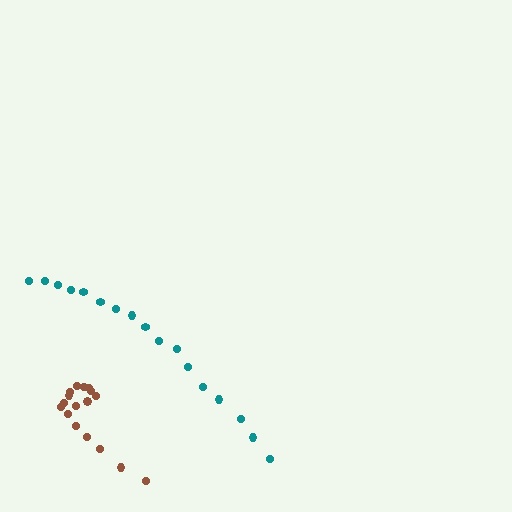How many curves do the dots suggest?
There are 2 distinct paths.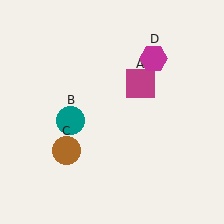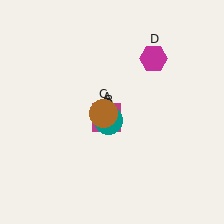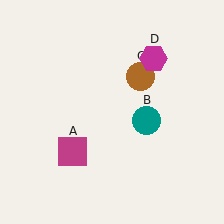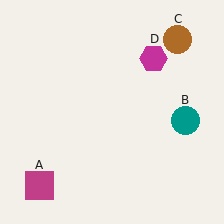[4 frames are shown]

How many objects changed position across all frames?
3 objects changed position: magenta square (object A), teal circle (object B), brown circle (object C).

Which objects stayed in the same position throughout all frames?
Magenta hexagon (object D) remained stationary.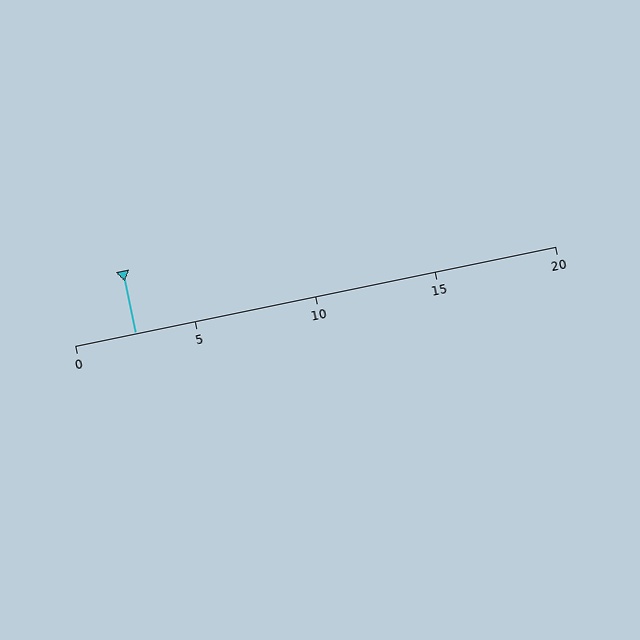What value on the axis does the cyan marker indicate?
The marker indicates approximately 2.5.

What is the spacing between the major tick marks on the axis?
The major ticks are spaced 5 apart.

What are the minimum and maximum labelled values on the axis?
The axis runs from 0 to 20.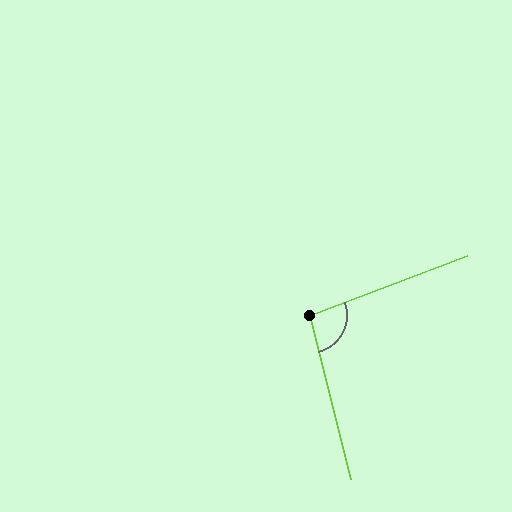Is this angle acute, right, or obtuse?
It is obtuse.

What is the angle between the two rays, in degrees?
Approximately 97 degrees.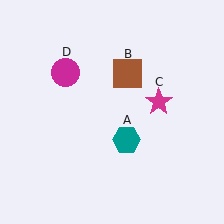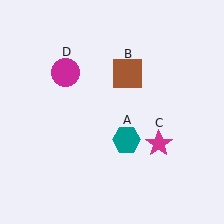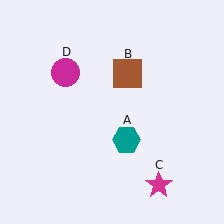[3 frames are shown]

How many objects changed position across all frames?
1 object changed position: magenta star (object C).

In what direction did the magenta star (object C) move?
The magenta star (object C) moved down.